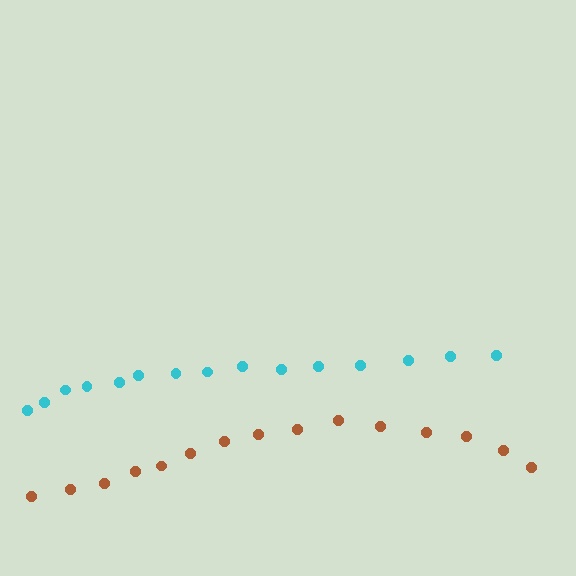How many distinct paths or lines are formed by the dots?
There are 2 distinct paths.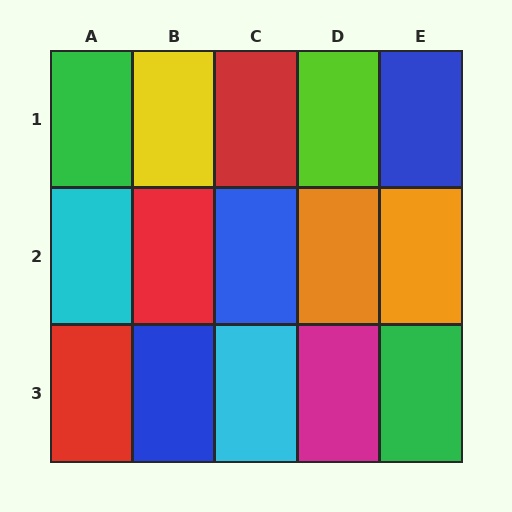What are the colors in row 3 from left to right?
Red, blue, cyan, magenta, green.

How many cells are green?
2 cells are green.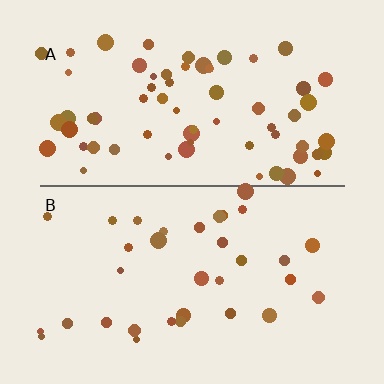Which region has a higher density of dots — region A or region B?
A (the top).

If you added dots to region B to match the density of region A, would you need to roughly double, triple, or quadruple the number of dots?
Approximately double.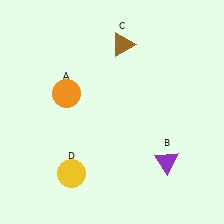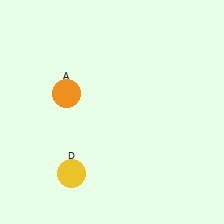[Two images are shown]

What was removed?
The brown triangle (C), the purple triangle (B) were removed in Image 2.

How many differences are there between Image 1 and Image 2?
There are 2 differences between the two images.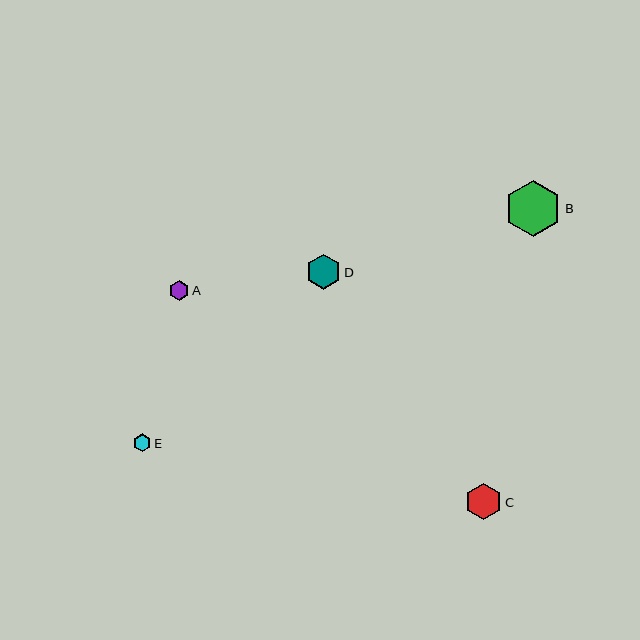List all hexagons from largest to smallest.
From largest to smallest: B, C, D, A, E.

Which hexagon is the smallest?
Hexagon E is the smallest with a size of approximately 18 pixels.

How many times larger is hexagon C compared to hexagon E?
Hexagon C is approximately 2.0 times the size of hexagon E.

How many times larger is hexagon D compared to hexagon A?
Hexagon D is approximately 1.8 times the size of hexagon A.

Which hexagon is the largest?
Hexagon B is the largest with a size of approximately 56 pixels.